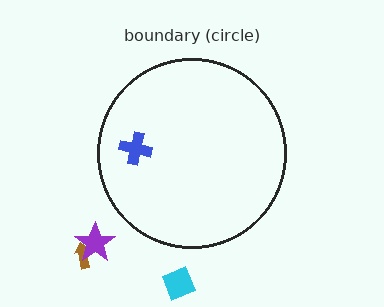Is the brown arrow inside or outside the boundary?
Outside.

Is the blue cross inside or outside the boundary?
Inside.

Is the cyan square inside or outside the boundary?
Outside.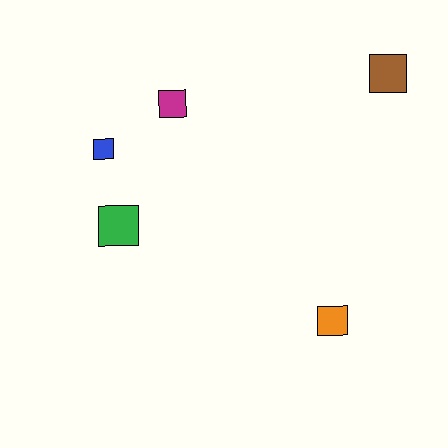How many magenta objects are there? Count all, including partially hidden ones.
There is 1 magenta object.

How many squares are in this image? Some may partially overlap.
There are 5 squares.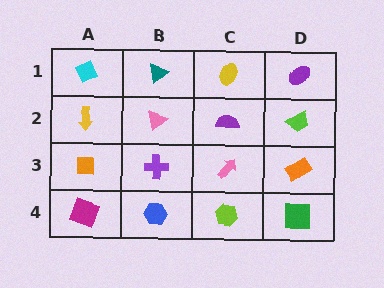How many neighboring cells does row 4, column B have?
3.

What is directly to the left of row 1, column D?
A yellow ellipse.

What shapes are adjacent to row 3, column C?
A purple semicircle (row 2, column C), a lime hexagon (row 4, column C), a purple cross (row 3, column B), an orange rectangle (row 3, column D).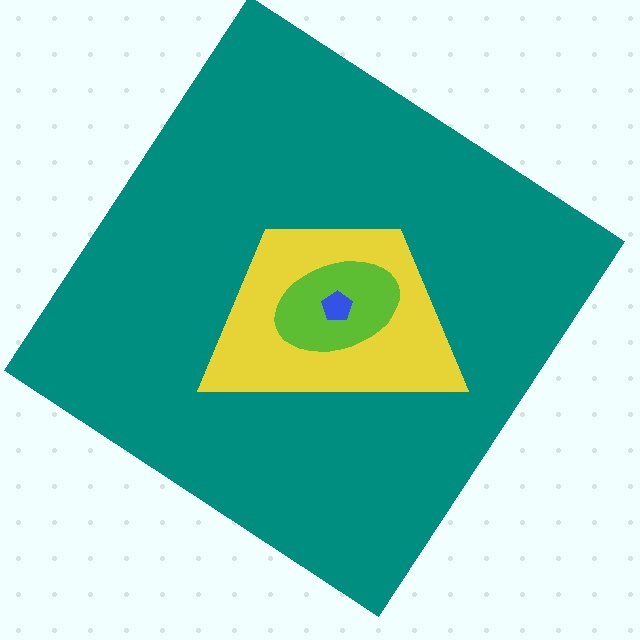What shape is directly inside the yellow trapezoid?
The lime ellipse.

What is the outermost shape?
The teal diamond.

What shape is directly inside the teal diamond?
The yellow trapezoid.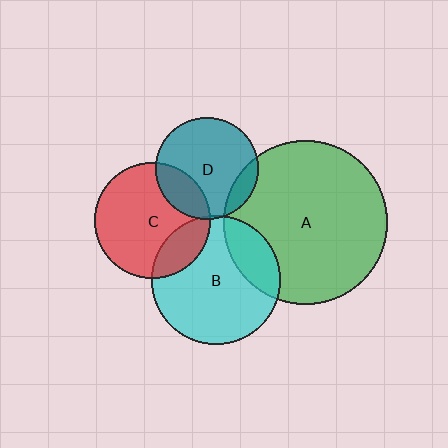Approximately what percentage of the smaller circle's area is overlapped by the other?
Approximately 10%.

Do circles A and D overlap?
Yes.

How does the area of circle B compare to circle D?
Approximately 1.6 times.